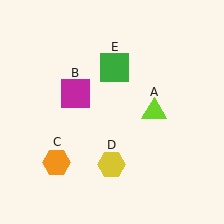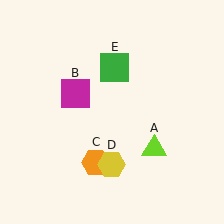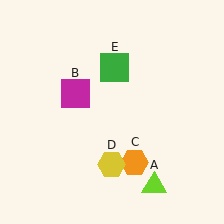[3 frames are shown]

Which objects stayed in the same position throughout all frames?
Magenta square (object B) and yellow hexagon (object D) and green square (object E) remained stationary.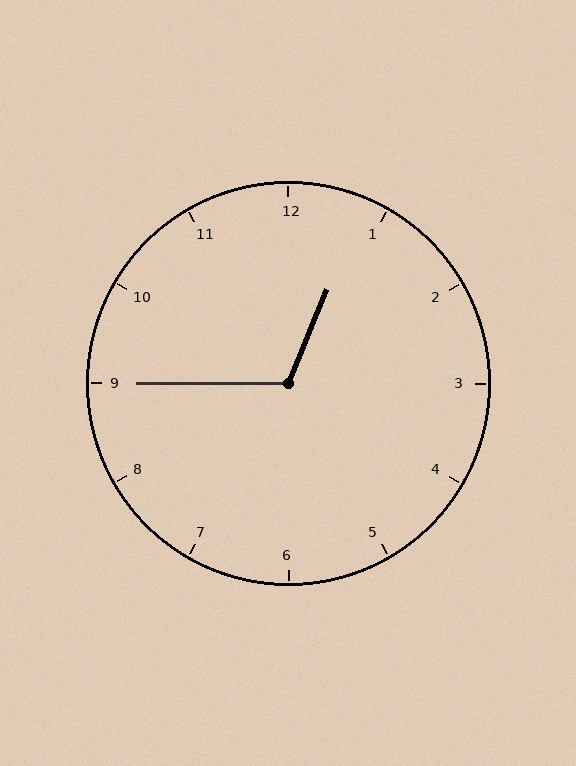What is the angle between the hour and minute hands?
Approximately 112 degrees.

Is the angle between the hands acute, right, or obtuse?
It is obtuse.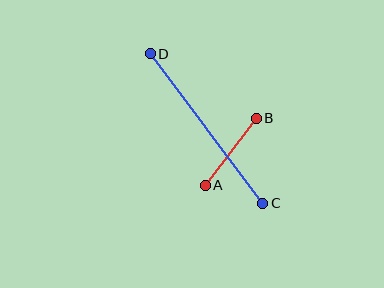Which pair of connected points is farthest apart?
Points C and D are farthest apart.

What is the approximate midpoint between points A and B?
The midpoint is at approximately (231, 152) pixels.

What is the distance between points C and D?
The distance is approximately 187 pixels.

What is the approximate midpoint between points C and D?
The midpoint is at approximately (207, 128) pixels.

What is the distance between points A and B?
The distance is approximately 84 pixels.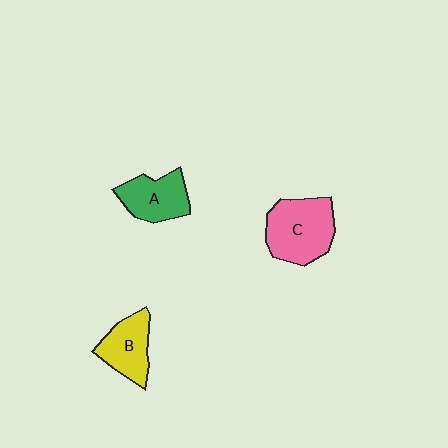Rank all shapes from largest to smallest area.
From largest to smallest: C (pink), A (green), B (yellow).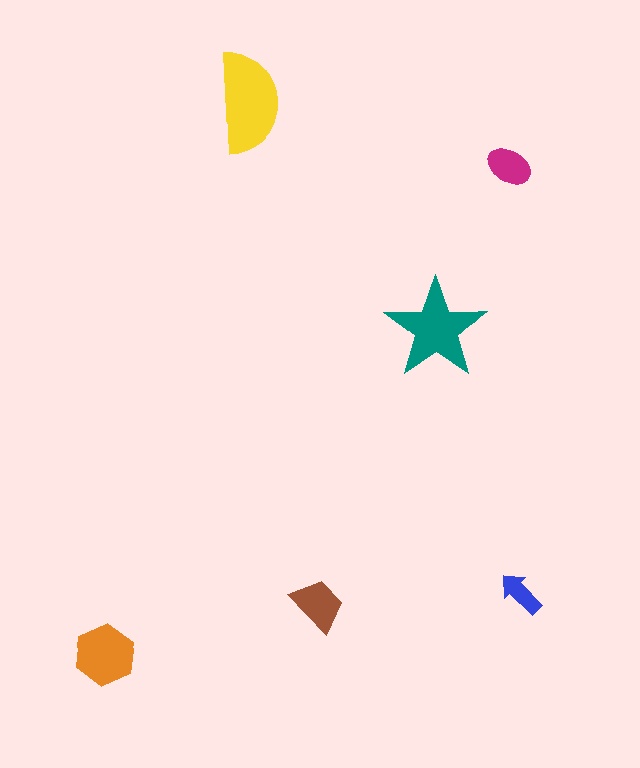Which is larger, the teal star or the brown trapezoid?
The teal star.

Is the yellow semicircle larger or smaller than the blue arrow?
Larger.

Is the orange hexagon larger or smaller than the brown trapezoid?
Larger.